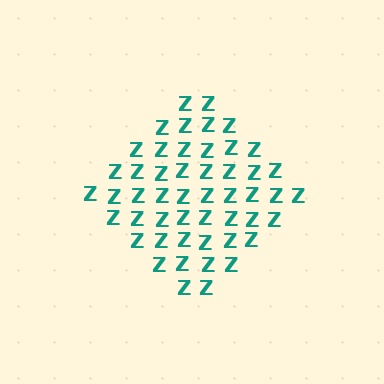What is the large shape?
The large shape is a diamond.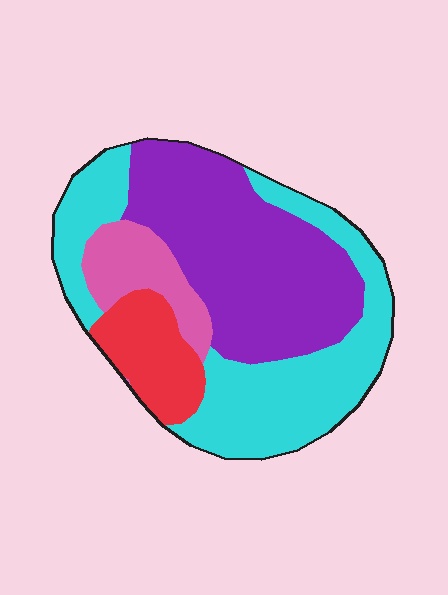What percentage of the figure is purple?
Purple covers 40% of the figure.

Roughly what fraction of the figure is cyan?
Cyan takes up about three eighths (3/8) of the figure.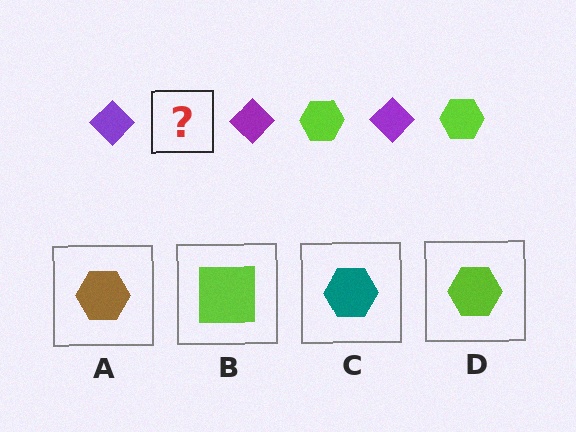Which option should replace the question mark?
Option D.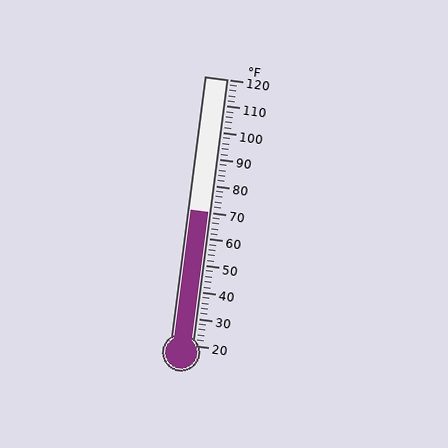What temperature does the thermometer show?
The thermometer shows approximately 70°F.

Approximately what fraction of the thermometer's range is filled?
The thermometer is filled to approximately 50% of its range.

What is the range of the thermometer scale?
The thermometer scale ranges from 20°F to 120°F.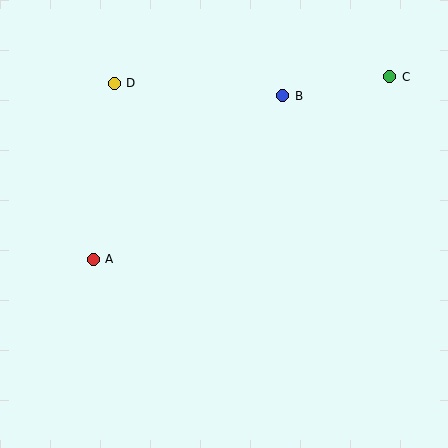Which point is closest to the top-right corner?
Point C is closest to the top-right corner.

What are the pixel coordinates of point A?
Point A is at (93, 259).